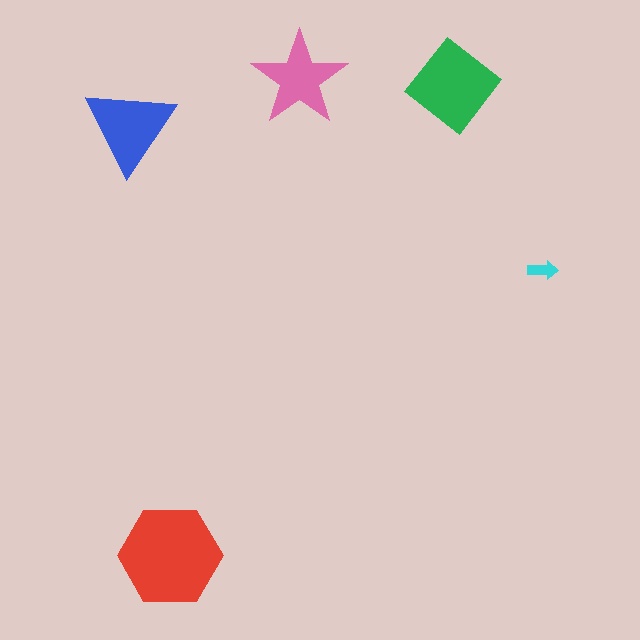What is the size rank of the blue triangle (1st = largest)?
3rd.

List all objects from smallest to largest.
The cyan arrow, the pink star, the blue triangle, the green diamond, the red hexagon.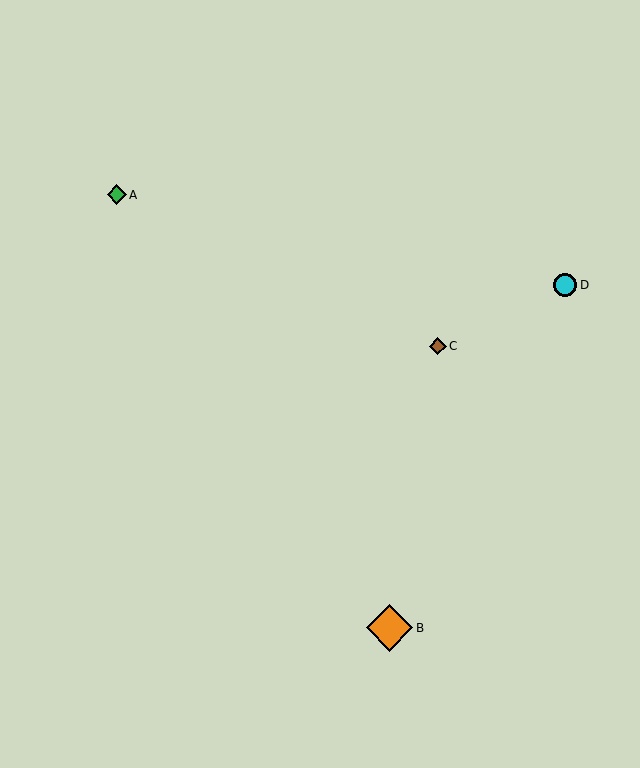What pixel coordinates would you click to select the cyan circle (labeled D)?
Click at (565, 285) to select the cyan circle D.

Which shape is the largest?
The orange diamond (labeled B) is the largest.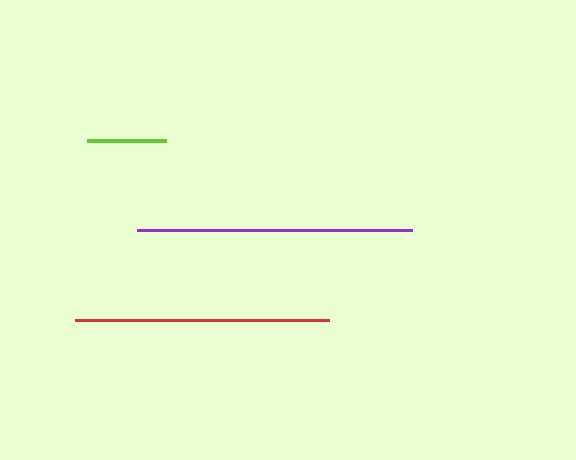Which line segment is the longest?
The purple line is the longest at approximately 275 pixels.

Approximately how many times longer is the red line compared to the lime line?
The red line is approximately 3.2 times the length of the lime line.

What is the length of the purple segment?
The purple segment is approximately 275 pixels long.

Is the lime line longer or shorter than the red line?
The red line is longer than the lime line.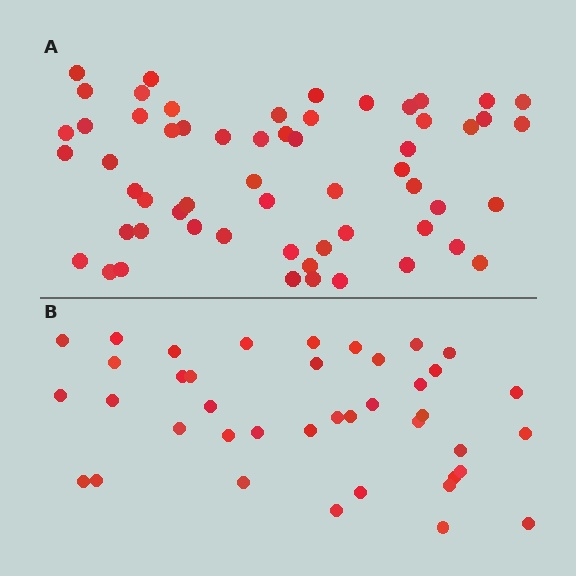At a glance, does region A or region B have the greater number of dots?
Region A (the top region) has more dots.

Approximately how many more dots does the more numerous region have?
Region A has approximately 20 more dots than region B.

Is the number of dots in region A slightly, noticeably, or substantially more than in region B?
Region A has substantially more. The ratio is roughly 1.4 to 1.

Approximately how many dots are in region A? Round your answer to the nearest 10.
About 60 dots. (The exact count is 58, which rounds to 60.)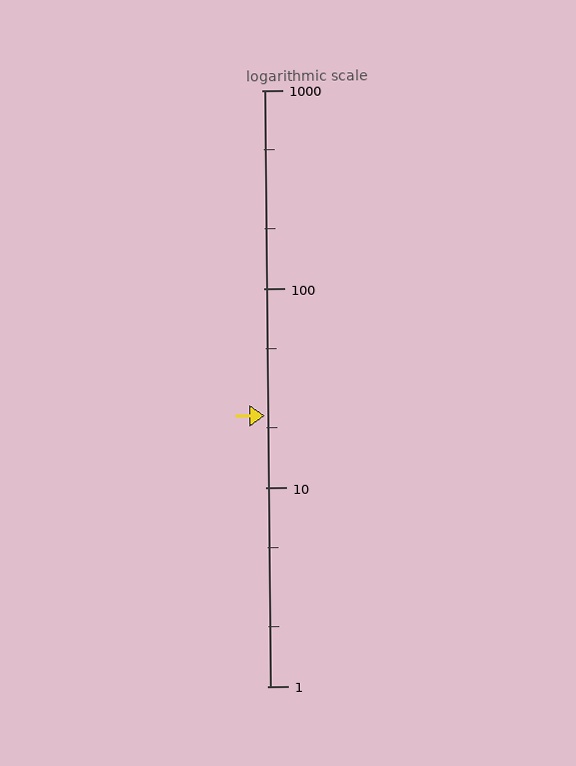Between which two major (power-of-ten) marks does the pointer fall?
The pointer is between 10 and 100.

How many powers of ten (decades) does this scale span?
The scale spans 3 decades, from 1 to 1000.